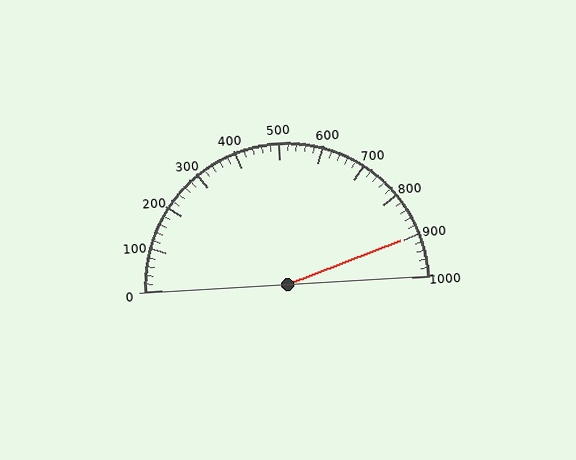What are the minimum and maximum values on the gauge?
The gauge ranges from 0 to 1000.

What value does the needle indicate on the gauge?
The needle indicates approximately 900.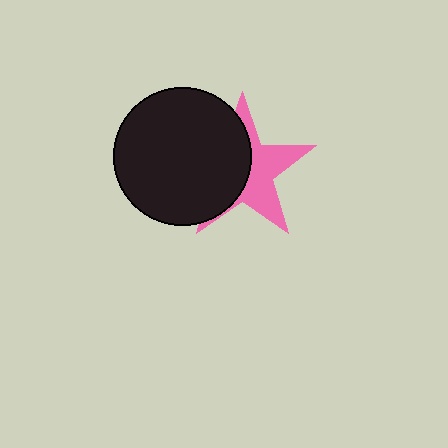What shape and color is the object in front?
The object in front is a black circle.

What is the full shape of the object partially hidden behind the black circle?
The partially hidden object is a pink star.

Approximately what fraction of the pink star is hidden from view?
Roughly 52% of the pink star is hidden behind the black circle.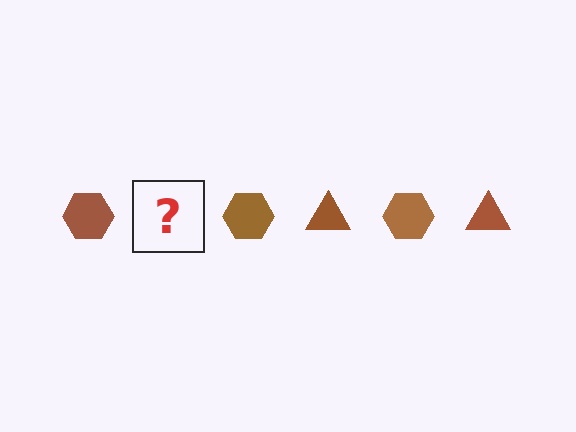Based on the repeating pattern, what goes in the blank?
The blank should be a brown triangle.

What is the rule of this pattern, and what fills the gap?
The rule is that the pattern cycles through hexagon, triangle shapes in brown. The gap should be filled with a brown triangle.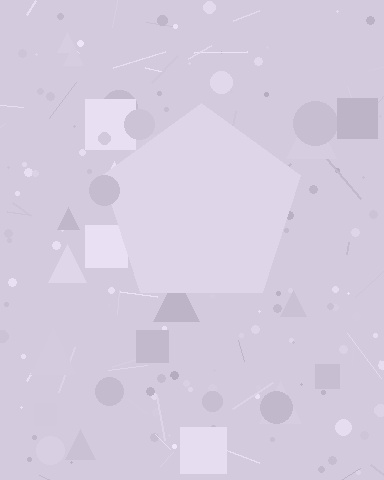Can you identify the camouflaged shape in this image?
The camouflaged shape is a pentagon.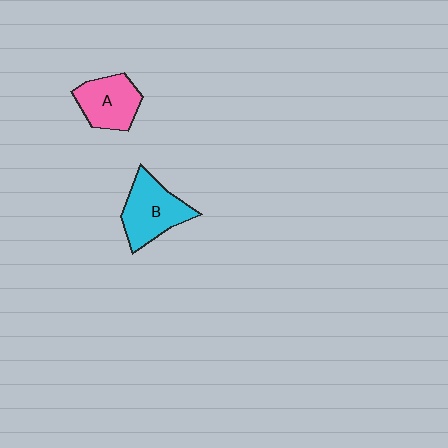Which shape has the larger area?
Shape B (cyan).